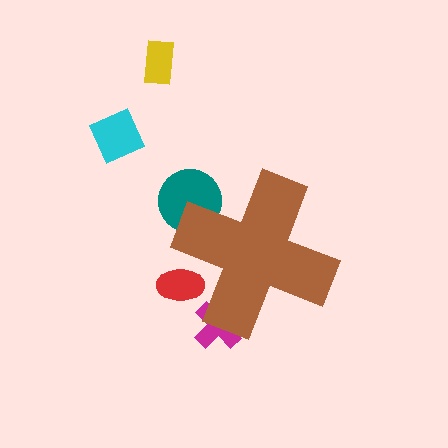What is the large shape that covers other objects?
A brown cross.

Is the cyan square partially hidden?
No, the cyan square is fully visible.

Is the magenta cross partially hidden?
Yes, the magenta cross is partially hidden behind the brown cross.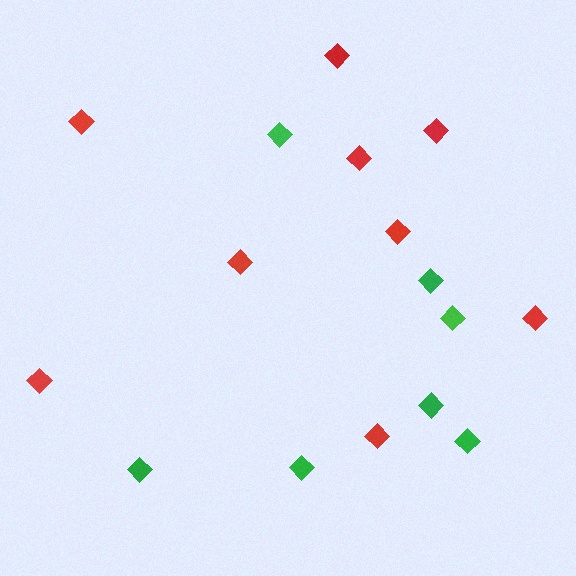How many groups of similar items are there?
There are 2 groups: one group of red diamonds (9) and one group of green diamonds (7).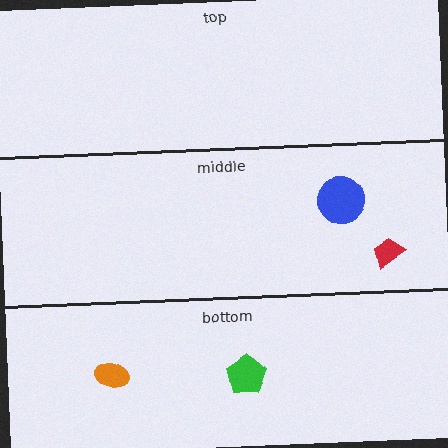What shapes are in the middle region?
The blue circle, the red trapezoid.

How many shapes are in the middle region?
2.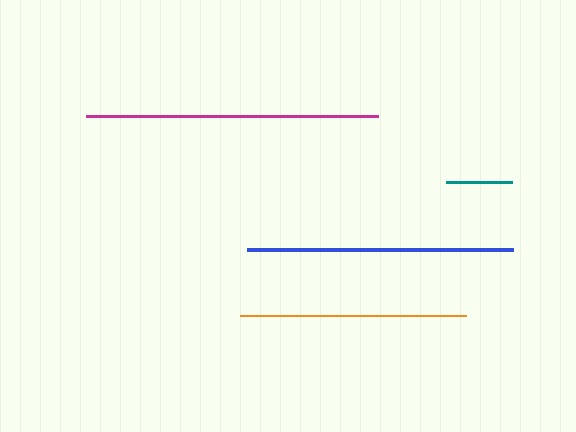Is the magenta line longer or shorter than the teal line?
The magenta line is longer than the teal line.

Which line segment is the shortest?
The teal line is the shortest at approximately 67 pixels.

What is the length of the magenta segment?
The magenta segment is approximately 292 pixels long.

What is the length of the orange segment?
The orange segment is approximately 225 pixels long.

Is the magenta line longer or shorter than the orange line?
The magenta line is longer than the orange line.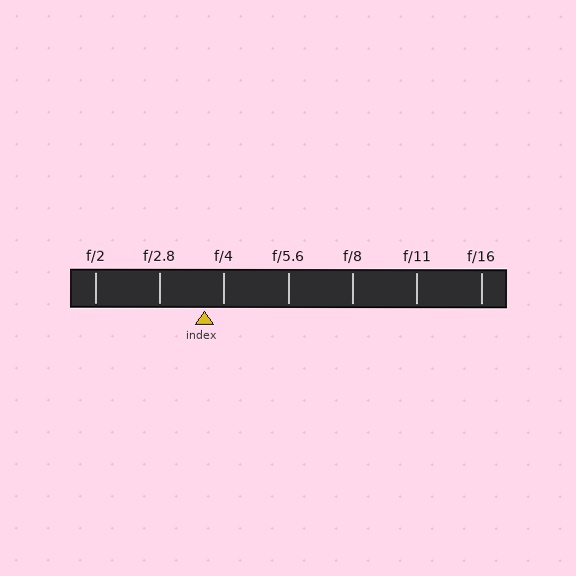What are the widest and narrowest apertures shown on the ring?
The widest aperture shown is f/2 and the narrowest is f/16.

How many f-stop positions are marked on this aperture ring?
There are 7 f-stop positions marked.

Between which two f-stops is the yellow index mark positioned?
The index mark is between f/2.8 and f/4.